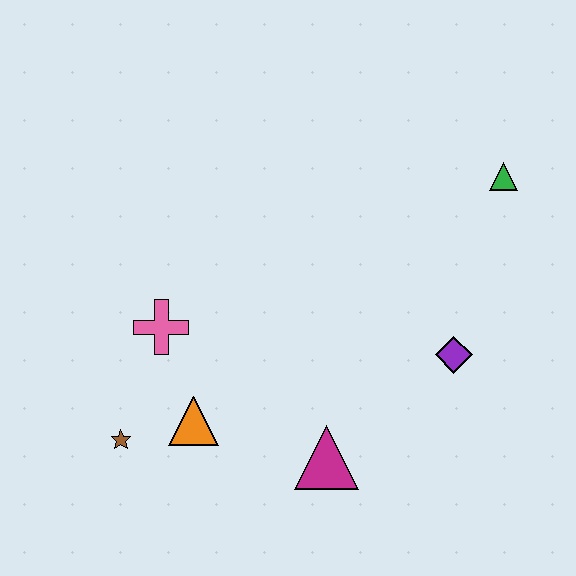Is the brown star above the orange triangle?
No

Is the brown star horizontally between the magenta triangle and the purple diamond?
No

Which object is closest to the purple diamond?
The magenta triangle is closest to the purple diamond.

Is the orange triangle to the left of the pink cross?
No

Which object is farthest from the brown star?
The green triangle is farthest from the brown star.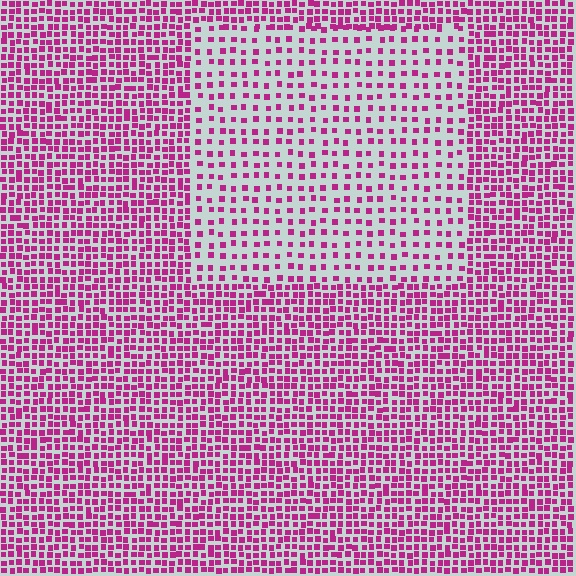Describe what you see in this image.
The image contains small magenta elements arranged at two different densities. A rectangle-shaped region is visible where the elements are less densely packed than the surrounding area.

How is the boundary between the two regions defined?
The boundary is defined by a change in element density (approximately 2.2x ratio). All elements are the same color, size, and shape.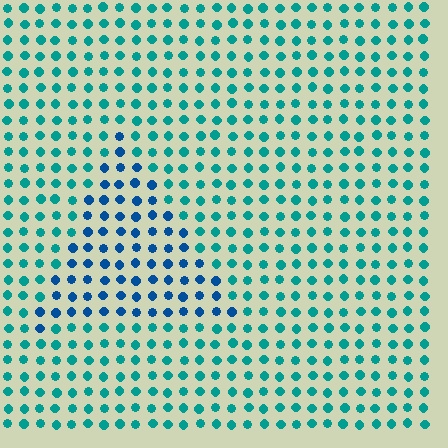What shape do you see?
I see a triangle.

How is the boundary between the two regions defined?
The boundary is defined purely by a slight shift in hue (about 35 degrees). Spacing, size, and orientation are identical on both sides.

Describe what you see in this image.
The image is filled with small teal elements in a uniform arrangement. A triangle-shaped region is visible where the elements are tinted to a slightly different hue, forming a subtle color boundary.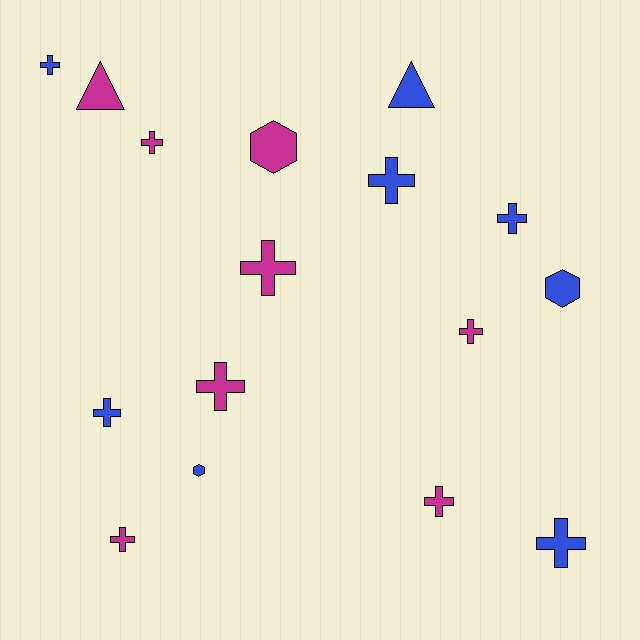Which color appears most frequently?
Blue, with 8 objects.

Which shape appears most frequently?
Cross, with 11 objects.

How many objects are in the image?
There are 16 objects.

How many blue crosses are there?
There are 5 blue crosses.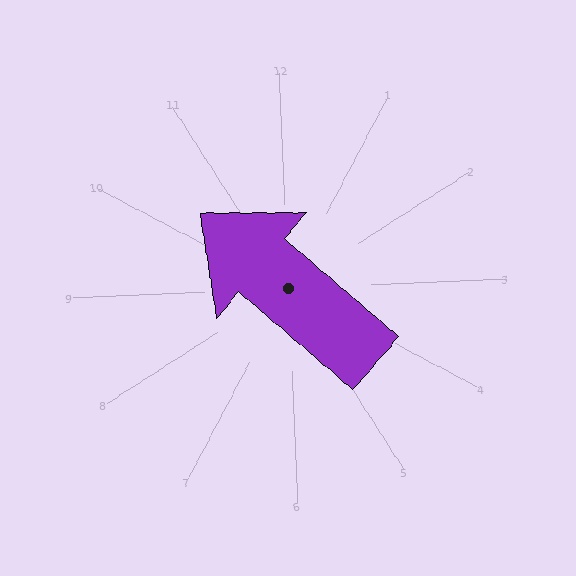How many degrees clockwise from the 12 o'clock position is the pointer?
Approximately 313 degrees.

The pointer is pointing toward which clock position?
Roughly 10 o'clock.